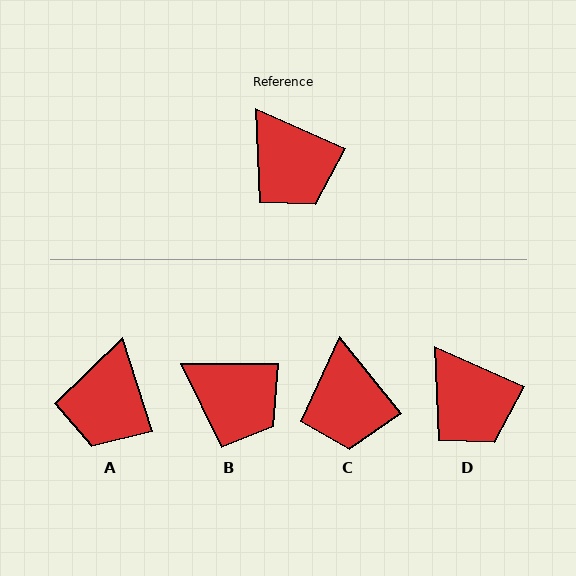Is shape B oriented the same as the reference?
No, it is off by about 24 degrees.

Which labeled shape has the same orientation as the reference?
D.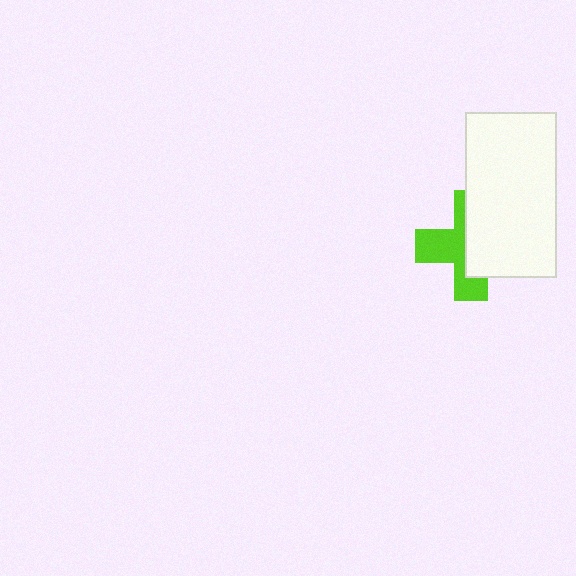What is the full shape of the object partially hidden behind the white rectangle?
The partially hidden object is a lime cross.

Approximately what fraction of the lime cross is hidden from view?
Roughly 51% of the lime cross is hidden behind the white rectangle.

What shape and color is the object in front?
The object in front is a white rectangle.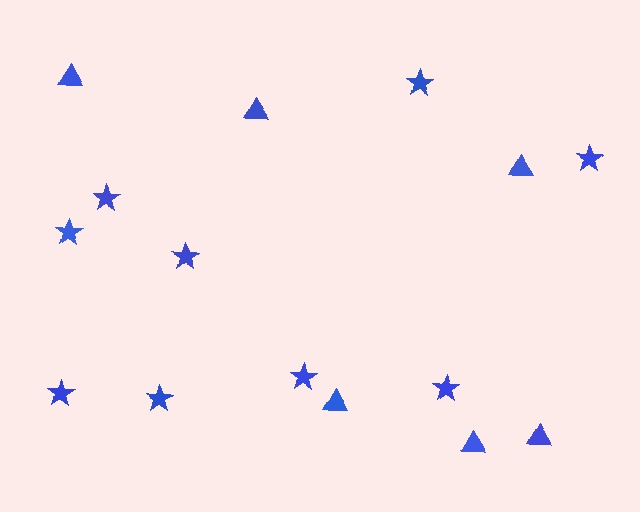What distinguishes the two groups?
There are 2 groups: one group of stars (9) and one group of triangles (6).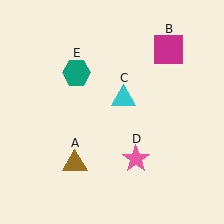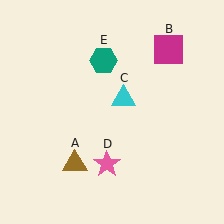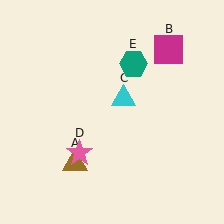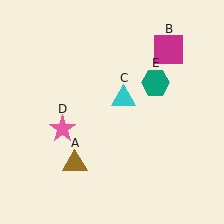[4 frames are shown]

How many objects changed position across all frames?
2 objects changed position: pink star (object D), teal hexagon (object E).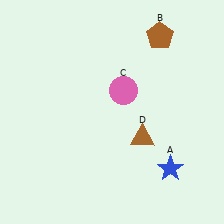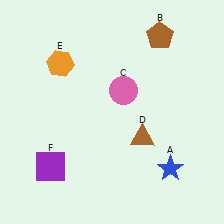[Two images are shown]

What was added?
An orange hexagon (E), a purple square (F) were added in Image 2.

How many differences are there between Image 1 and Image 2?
There are 2 differences between the two images.